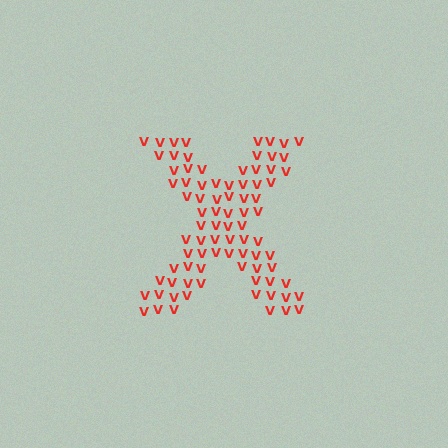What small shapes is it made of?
It is made of small letter V's.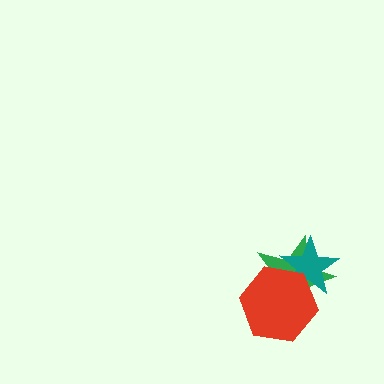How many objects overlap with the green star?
2 objects overlap with the green star.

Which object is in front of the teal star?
The red hexagon is in front of the teal star.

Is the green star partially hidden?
Yes, it is partially covered by another shape.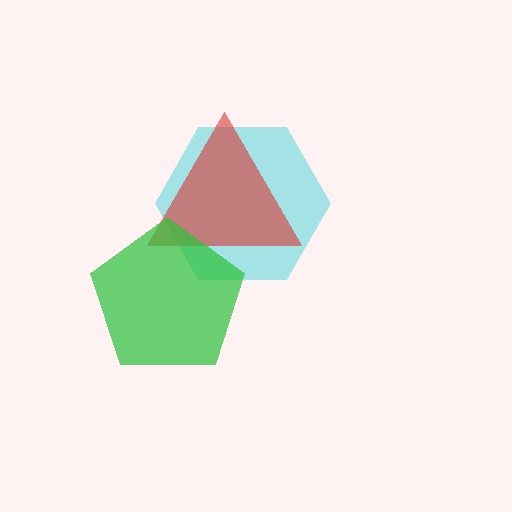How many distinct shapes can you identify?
There are 3 distinct shapes: a cyan hexagon, a red triangle, a green pentagon.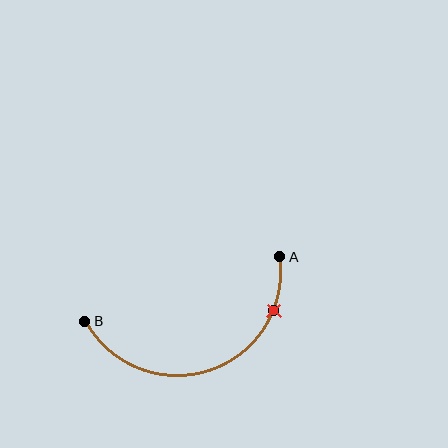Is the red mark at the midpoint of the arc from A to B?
No. The red mark lies on the arc but is closer to endpoint A. The arc midpoint would be at the point on the curve equidistant along the arc from both A and B.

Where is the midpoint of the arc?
The arc midpoint is the point on the curve farthest from the straight line joining A and B. It sits below that line.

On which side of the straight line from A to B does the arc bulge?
The arc bulges below the straight line connecting A and B.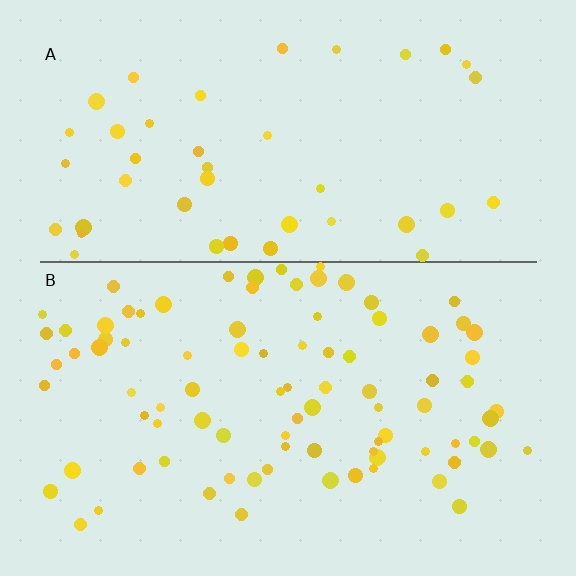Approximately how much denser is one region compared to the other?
Approximately 2.0× — region B over region A.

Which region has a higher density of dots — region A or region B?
B (the bottom).